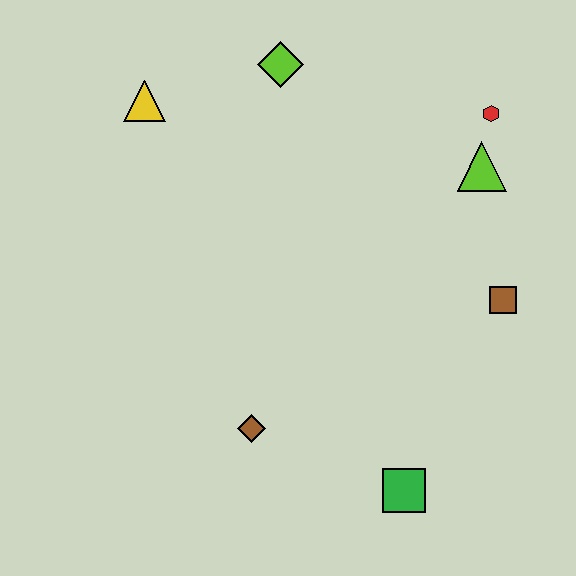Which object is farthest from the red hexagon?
The brown diamond is farthest from the red hexagon.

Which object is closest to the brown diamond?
The green square is closest to the brown diamond.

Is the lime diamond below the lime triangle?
No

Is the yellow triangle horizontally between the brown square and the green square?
No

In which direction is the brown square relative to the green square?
The brown square is above the green square.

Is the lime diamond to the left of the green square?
Yes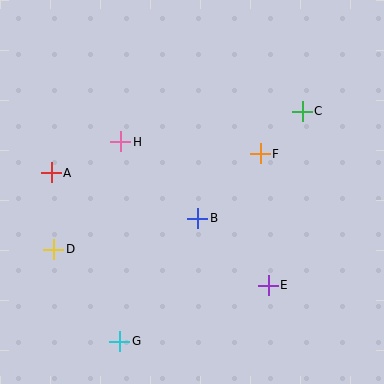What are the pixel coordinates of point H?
Point H is at (121, 142).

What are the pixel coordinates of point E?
Point E is at (268, 285).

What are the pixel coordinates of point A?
Point A is at (51, 173).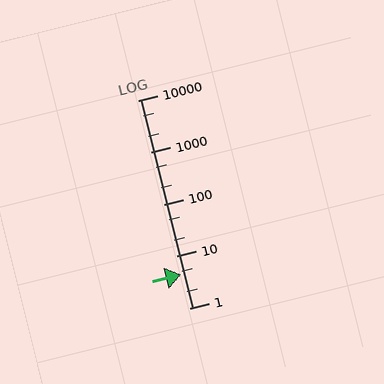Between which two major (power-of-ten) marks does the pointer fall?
The pointer is between 1 and 10.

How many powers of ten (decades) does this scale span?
The scale spans 4 decades, from 1 to 10000.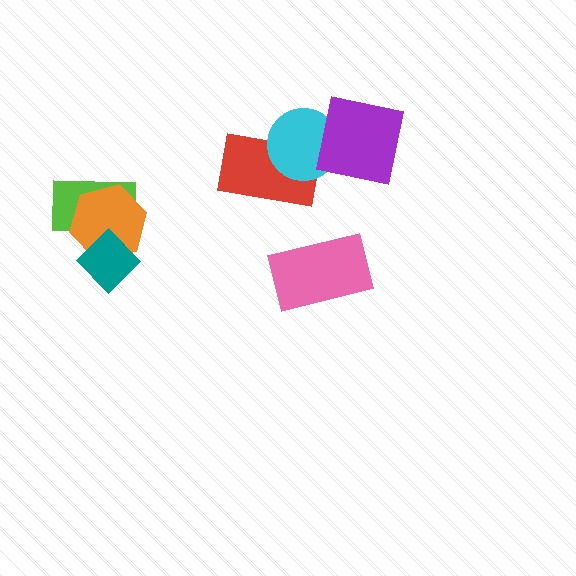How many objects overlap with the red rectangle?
1 object overlaps with the red rectangle.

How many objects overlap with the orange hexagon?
2 objects overlap with the orange hexagon.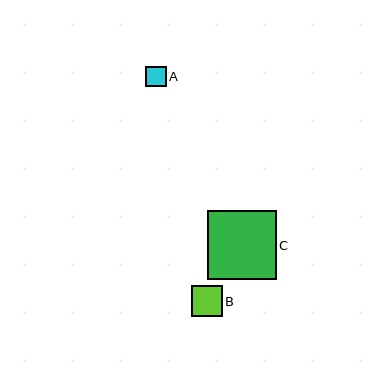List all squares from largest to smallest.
From largest to smallest: C, B, A.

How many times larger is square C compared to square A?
Square C is approximately 3.4 times the size of square A.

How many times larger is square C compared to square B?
Square C is approximately 2.2 times the size of square B.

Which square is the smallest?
Square A is the smallest with a size of approximately 20 pixels.